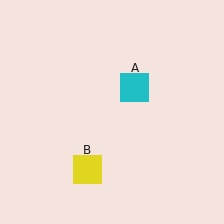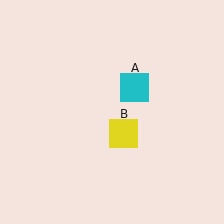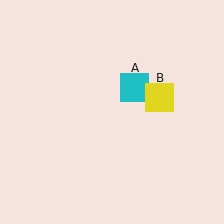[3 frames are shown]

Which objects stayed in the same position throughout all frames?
Cyan square (object A) remained stationary.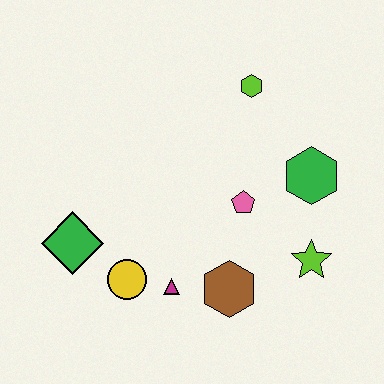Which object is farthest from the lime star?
The green diamond is farthest from the lime star.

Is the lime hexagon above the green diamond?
Yes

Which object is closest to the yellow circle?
The magenta triangle is closest to the yellow circle.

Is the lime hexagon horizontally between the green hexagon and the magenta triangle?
Yes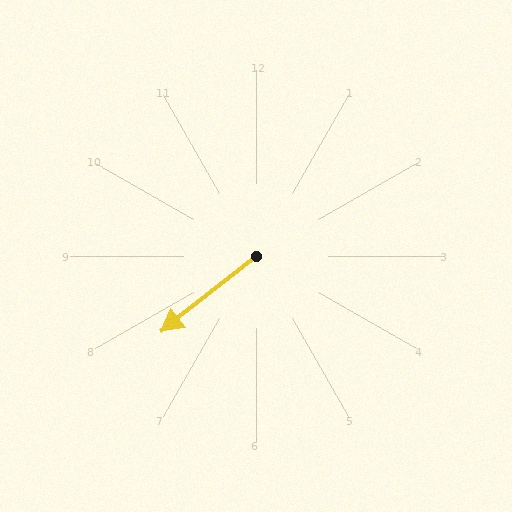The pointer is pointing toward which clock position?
Roughly 8 o'clock.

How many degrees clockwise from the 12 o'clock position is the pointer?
Approximately 232 degrees.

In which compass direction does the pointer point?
Southwest.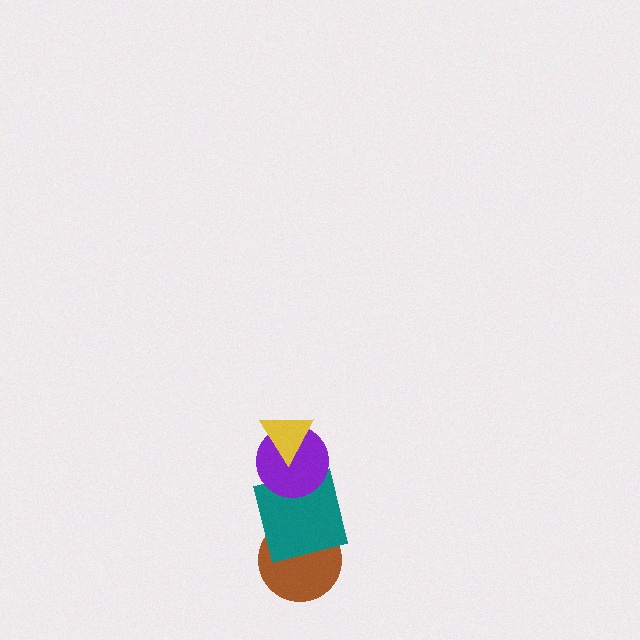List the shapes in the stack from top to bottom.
From top to bottom: the yellow triangle, the purple circle, the teal square, the brown circle.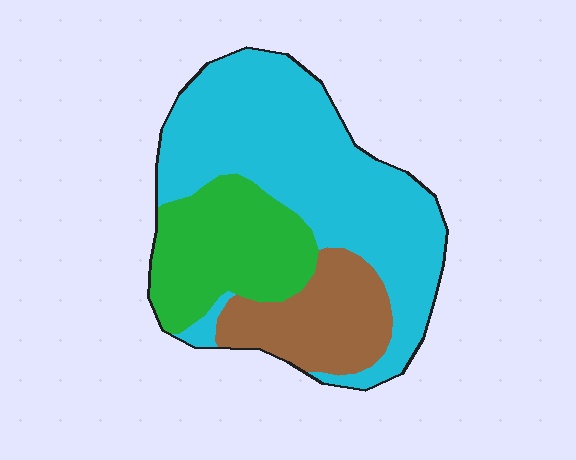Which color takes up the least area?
Brown, at roughly 20%.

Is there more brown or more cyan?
Cyan.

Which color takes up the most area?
Cyan, at roughly 55%.